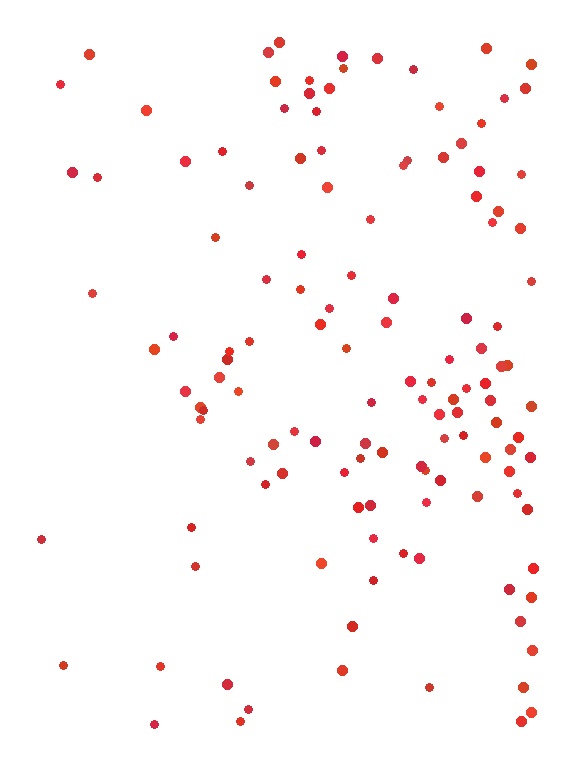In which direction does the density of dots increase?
From left to right, with the right side densest.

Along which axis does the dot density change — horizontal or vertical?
Horizontal.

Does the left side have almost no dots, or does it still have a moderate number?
Still a moderate number, just noticeably fewer than the right.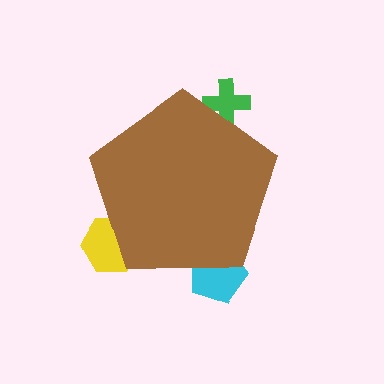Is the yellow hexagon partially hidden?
Yes, the yellow hexagon is partially hidden behind the brown pentagon.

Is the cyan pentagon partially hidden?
Yes, the cyan pentagon is partially hidden behind the brown pentagon.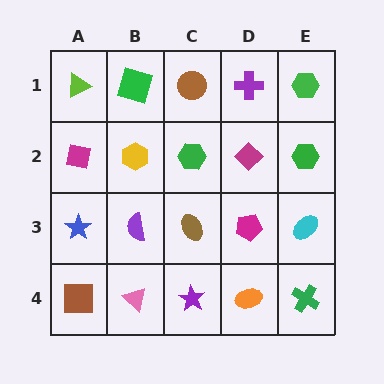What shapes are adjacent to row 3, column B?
A yellow hexagon (row 2, column B), a pink triangle (row 4, column B), a blue star (row 3, column A), a brown ellipse (row 3, column C).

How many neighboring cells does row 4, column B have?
3.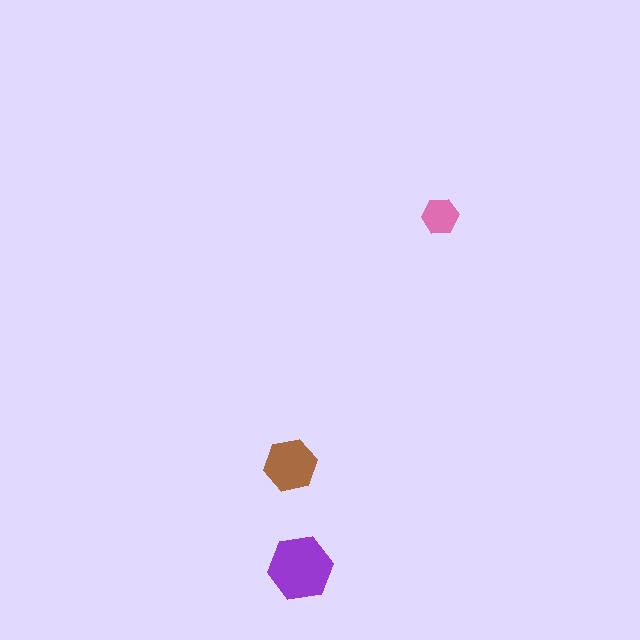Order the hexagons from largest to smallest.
the purple one, the brown one, the pink one.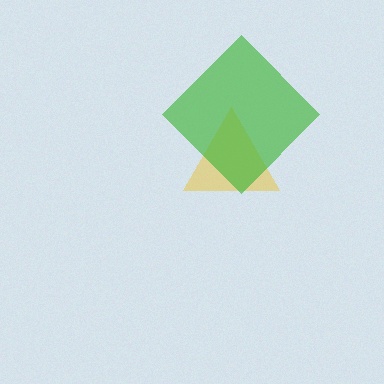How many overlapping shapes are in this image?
There are 2 overlapping shapes in the image.